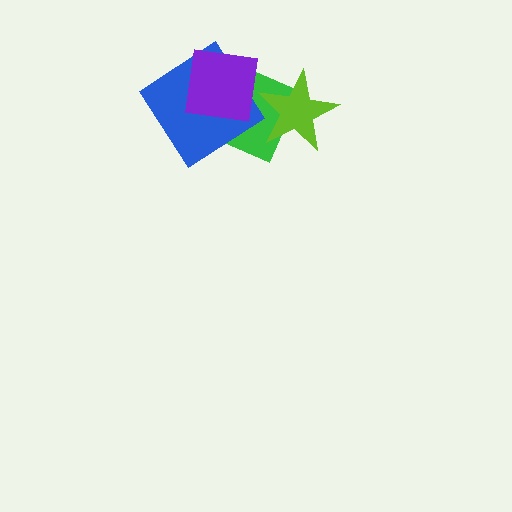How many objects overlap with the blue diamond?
2 objects overlap with the blue diamond.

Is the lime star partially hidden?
No, no other shape covers it.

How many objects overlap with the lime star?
1 object overlaps with the lime star.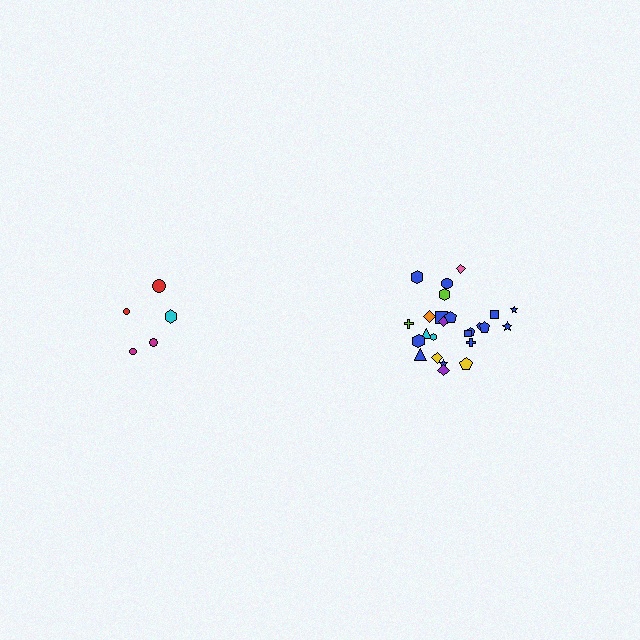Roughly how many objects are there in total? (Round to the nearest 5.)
Roughly 30 objects in total.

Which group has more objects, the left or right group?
The right group.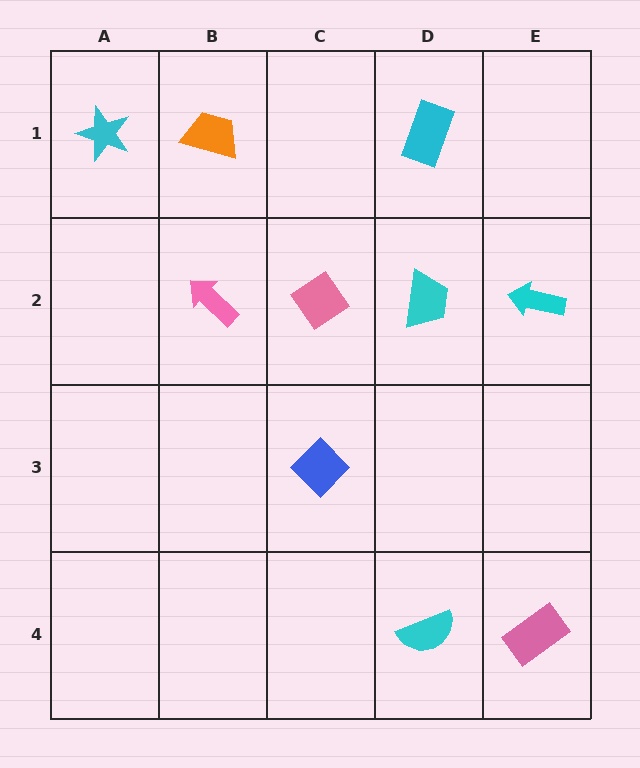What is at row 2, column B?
A pink arrow.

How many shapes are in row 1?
3 shapes.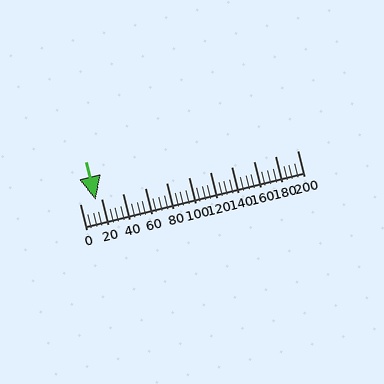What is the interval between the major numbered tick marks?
The major tick marks are spaced 20 units apart.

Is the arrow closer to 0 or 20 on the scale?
The arrow is closer to 20.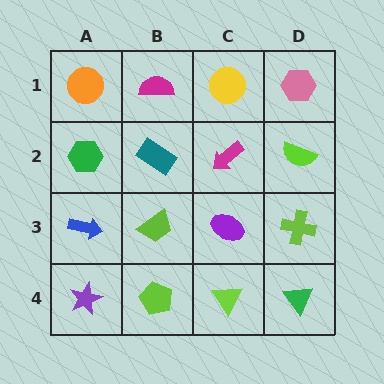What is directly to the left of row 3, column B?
A blue arrow.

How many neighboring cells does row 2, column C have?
4.